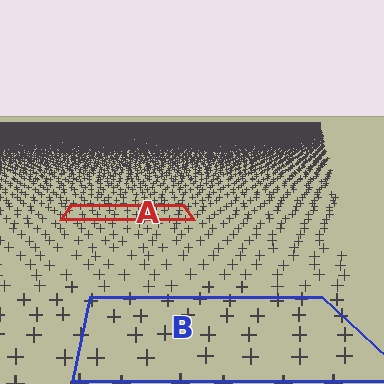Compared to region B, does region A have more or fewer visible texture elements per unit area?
Region A has more texture elements per unit area — they are packed more densely because it is farther away.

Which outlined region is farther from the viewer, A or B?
Region A is farther from the viewer — the texture elements inside it appear smaller and more densely packed.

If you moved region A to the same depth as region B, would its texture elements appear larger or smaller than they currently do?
They would appear larger. At a closer depth, the same texture elements are projected at a bigger on-screen size.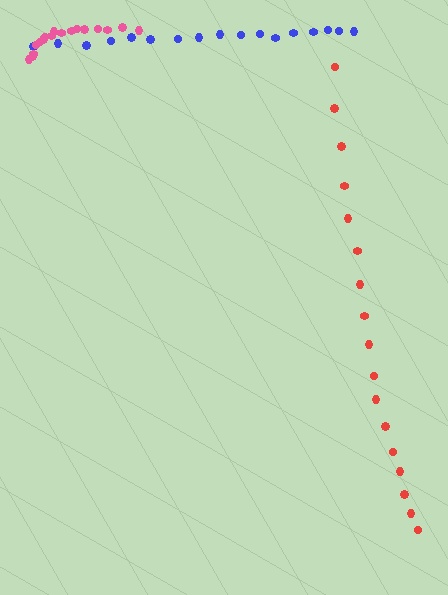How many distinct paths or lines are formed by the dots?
There are 3 distinct paths.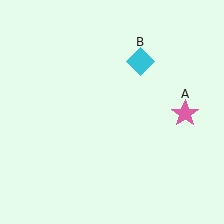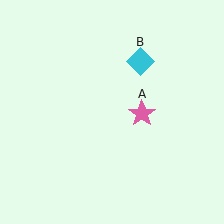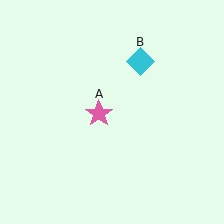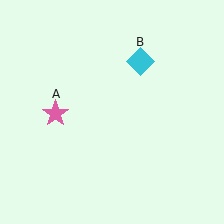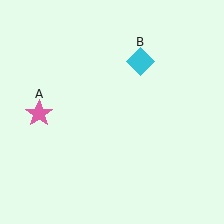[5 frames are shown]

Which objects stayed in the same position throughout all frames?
Cyan diamond (object B) remained stationary.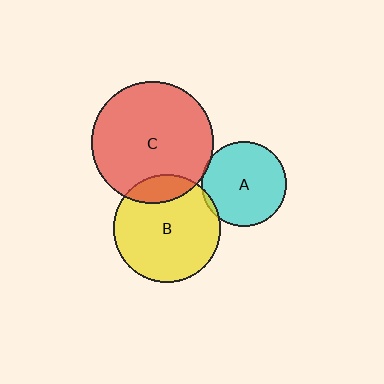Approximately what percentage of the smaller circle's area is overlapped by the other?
Approximately 5%.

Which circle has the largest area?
Circle C (red).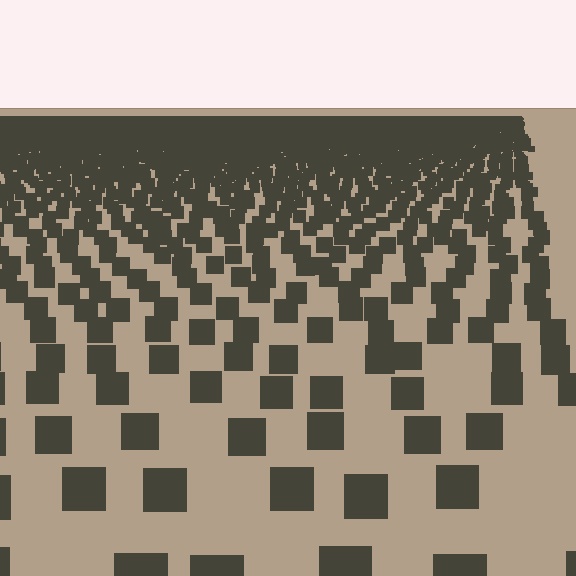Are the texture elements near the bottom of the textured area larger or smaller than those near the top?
Larger. Near the bottom, elements are closer to the viewer and appear at a bigger on-screen size.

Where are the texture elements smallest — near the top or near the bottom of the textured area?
Near the top.